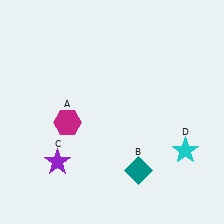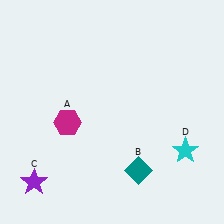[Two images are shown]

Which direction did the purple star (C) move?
The purple star (C) moved left.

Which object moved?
The purple star (C) moved left.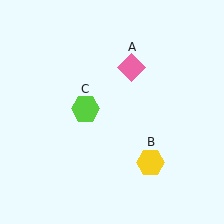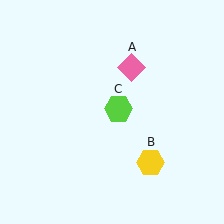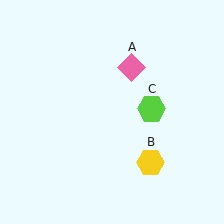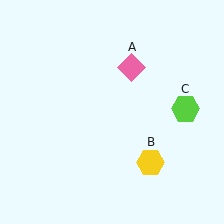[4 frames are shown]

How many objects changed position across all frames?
1 object changed position: lime hexagon (object C).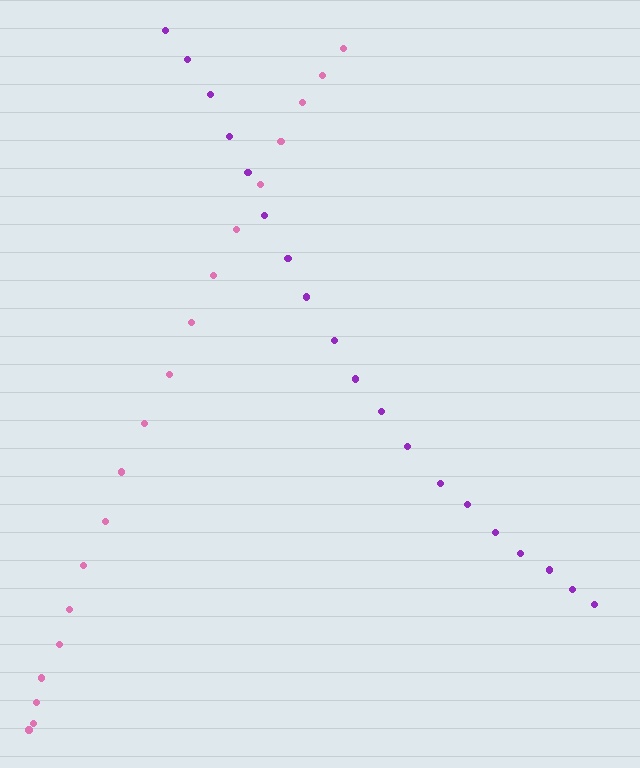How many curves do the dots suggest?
There are 2 distinct paths.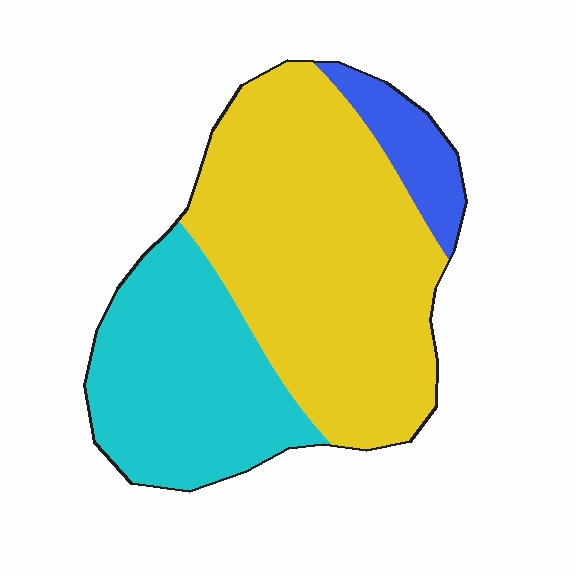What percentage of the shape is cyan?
Cyan covers roughly 35% of the shape.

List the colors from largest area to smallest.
From largest to smallest: yellow, cyan, blue.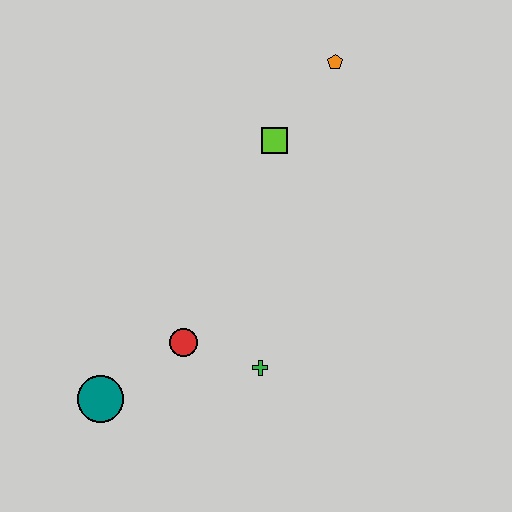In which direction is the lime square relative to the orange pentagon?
The lime square is below the orange pentagon.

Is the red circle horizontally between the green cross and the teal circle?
Yes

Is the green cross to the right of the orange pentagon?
No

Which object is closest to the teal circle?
The red circle is closest to the teal circle.